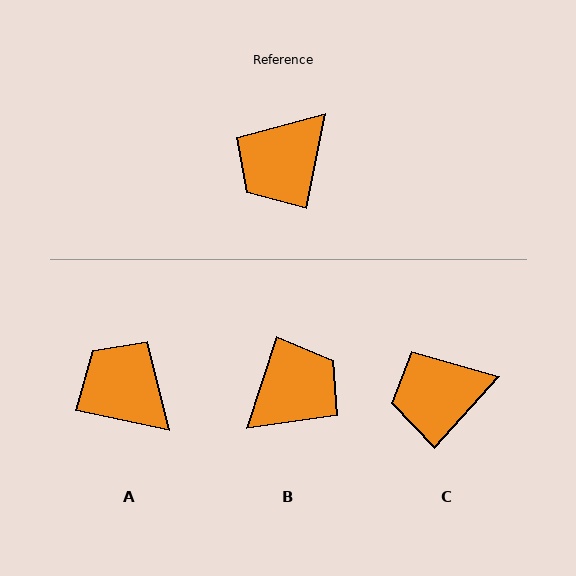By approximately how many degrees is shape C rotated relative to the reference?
Approximately 31 degrees clockwise.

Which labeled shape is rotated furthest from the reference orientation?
B, about 173 degrees away.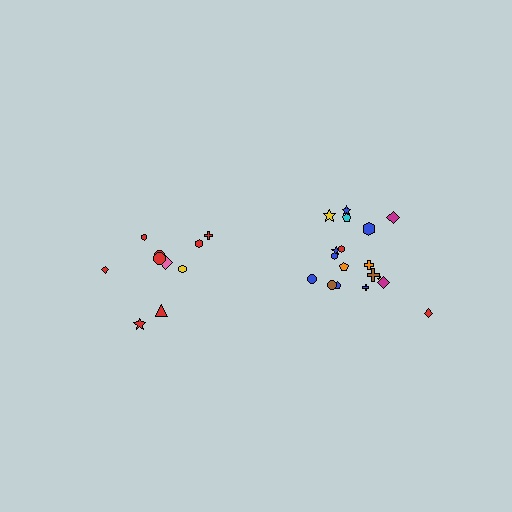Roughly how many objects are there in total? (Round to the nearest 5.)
Roughly 30 objects in total.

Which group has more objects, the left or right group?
The right group.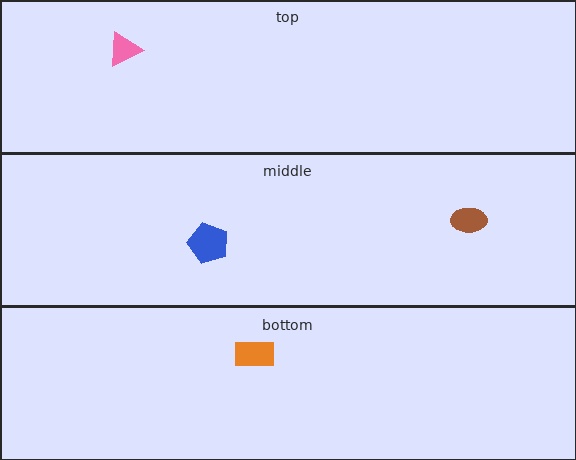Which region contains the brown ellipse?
The middle region.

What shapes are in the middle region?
The blue pentagon, the brown ellipse.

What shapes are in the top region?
The pink triangle.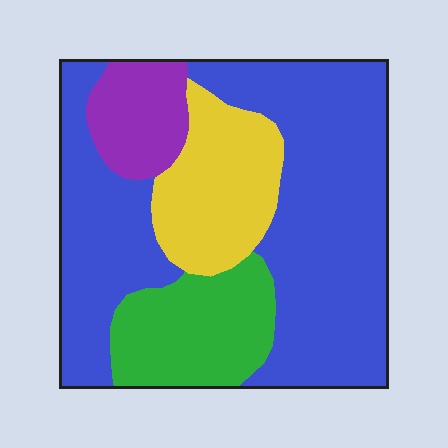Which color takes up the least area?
Purple, at roughly 10%.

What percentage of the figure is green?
Green covers about 15% of the figure.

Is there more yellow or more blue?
Blue.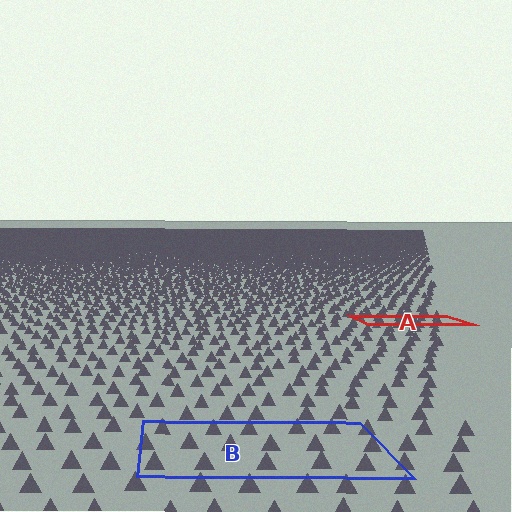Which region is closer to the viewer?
Region B is closer. The texture elements there are larger and more spread out.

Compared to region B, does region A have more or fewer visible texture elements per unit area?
Region A has more texture elements per unit area — they are packed more densely because it is farther away.